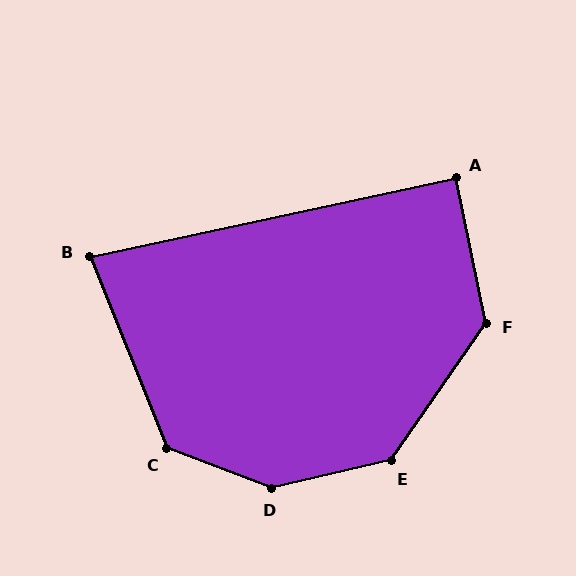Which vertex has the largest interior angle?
D, at approximately 146 degrees.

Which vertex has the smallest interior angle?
B, at approximately 80 degrees.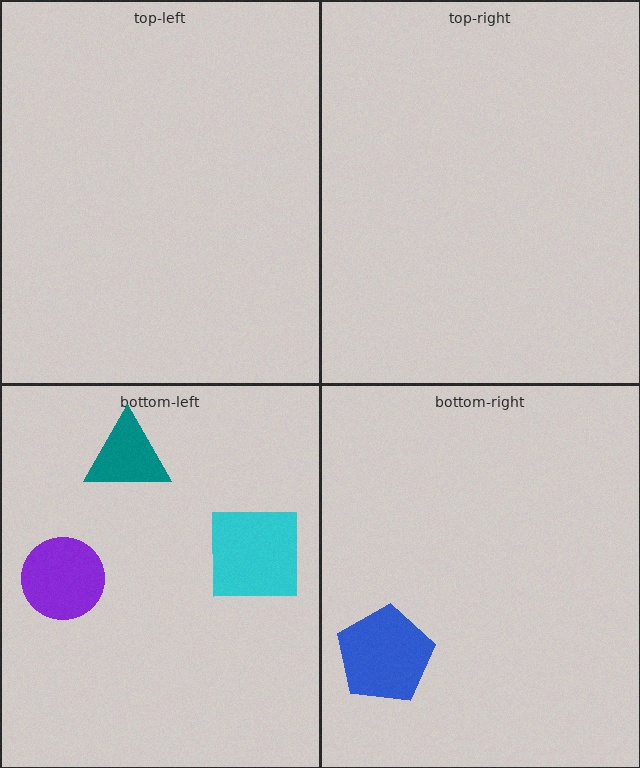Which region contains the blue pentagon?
The bottom-right region.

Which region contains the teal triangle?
The bottom-left region.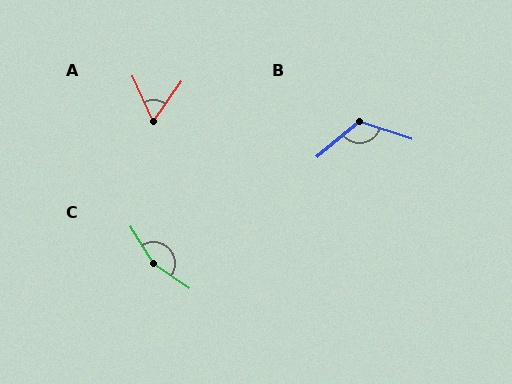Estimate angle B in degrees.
Approximately 122 degrees.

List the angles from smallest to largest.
A (59°), B (122°), C (155°).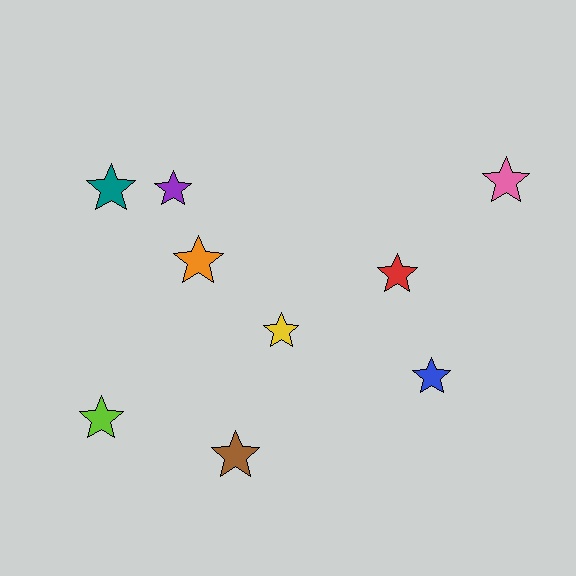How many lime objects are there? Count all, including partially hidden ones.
There is 1 lime object.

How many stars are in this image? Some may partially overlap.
There are 9 stars.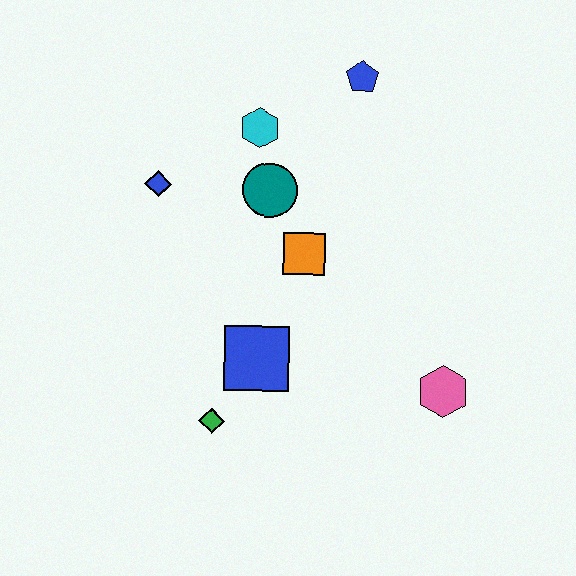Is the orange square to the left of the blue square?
No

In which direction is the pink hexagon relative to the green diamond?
The pink hexagon is to the right of the green diamond.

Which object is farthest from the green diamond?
The blue pentagon is farthest from the green diamond.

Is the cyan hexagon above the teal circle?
Yes